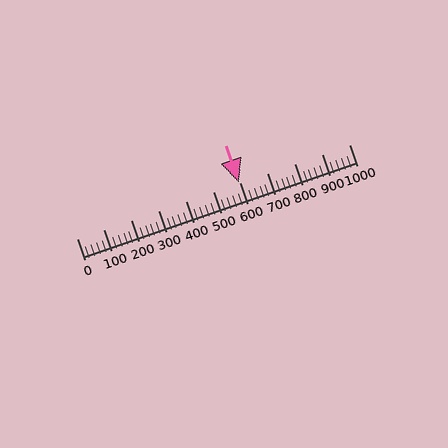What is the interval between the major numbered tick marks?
The major tick marks are spaced 100 units apart.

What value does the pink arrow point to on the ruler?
The pink arrow points to approximately 597.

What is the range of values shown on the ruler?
The ruler shows values from 0 to 1000.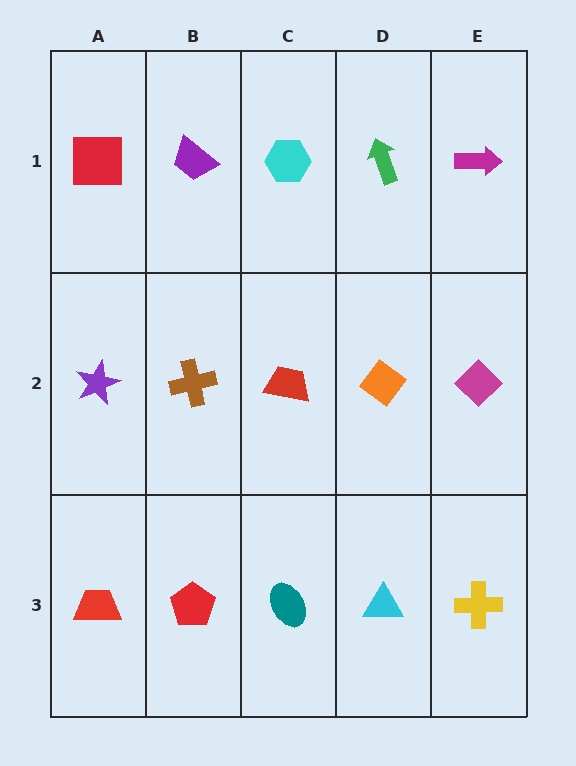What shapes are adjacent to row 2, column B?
A purple trapezoid (row 1, column B), a red pentagon (row 3, column B), a purple star (row 2, column A), a red trapezoid (row 2, column C).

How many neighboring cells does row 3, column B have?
3.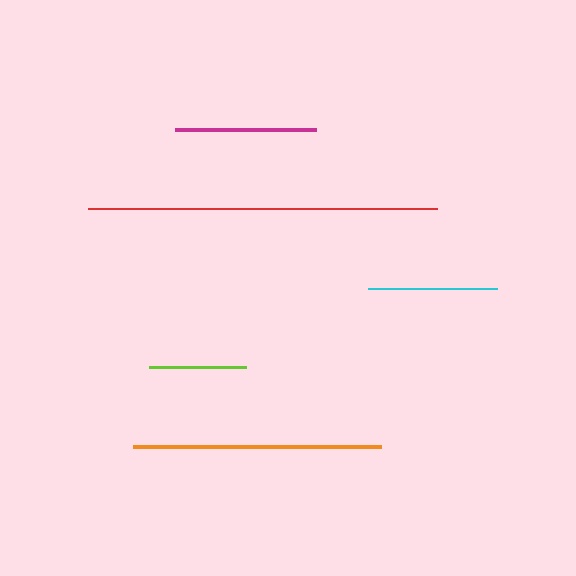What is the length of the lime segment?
The lime segment is approximately 97 pixels long.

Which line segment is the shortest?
The lime line is the shortest at approximately 97 pixels.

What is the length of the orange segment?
The orange segment is approximately 248 pixels long.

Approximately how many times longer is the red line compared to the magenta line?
The red line is approximately 2.5 times the length of the magenta line.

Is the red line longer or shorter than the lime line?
The red line is longer than the lime line.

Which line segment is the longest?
The red line is the longest at approximately 348 pixels.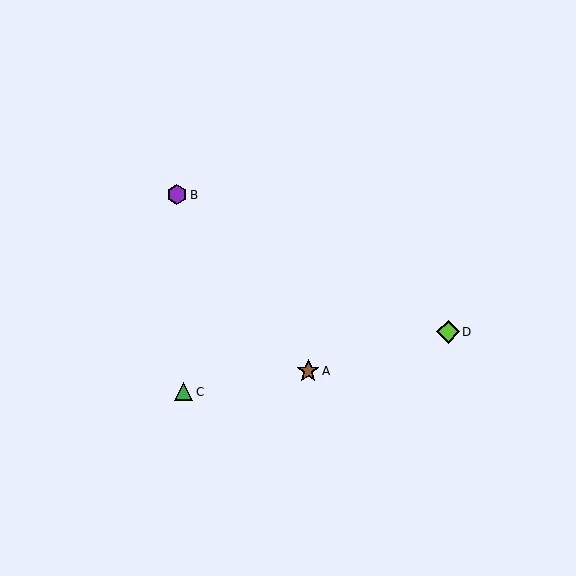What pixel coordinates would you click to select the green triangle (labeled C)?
Click at (184, 392) to select the green triangle C.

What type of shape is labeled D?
Shape D is a lime diamond.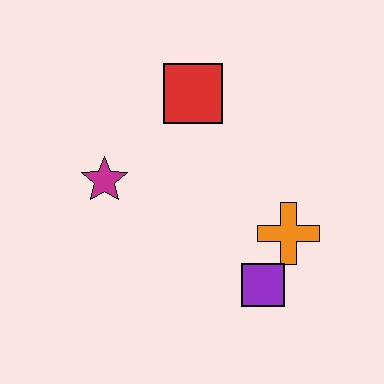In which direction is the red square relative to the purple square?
The red square is above the purple square.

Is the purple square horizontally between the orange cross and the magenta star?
Yes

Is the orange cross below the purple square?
No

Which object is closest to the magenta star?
The red square is closest to the magenta star.